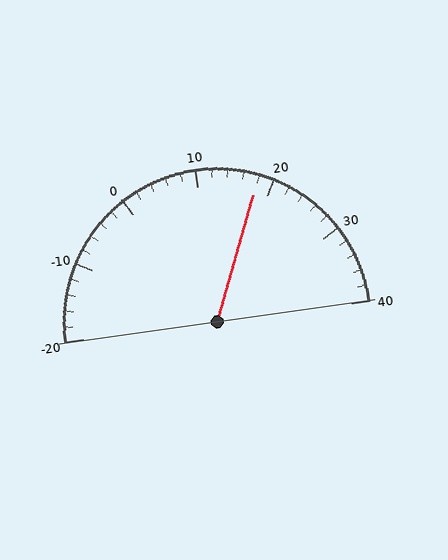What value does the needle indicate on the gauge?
The needle indicates approximately 18.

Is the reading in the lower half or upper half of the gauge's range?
The reading is in the upper half of the range (-20 to 40).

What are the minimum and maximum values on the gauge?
The gauge ranges from -20 to 40.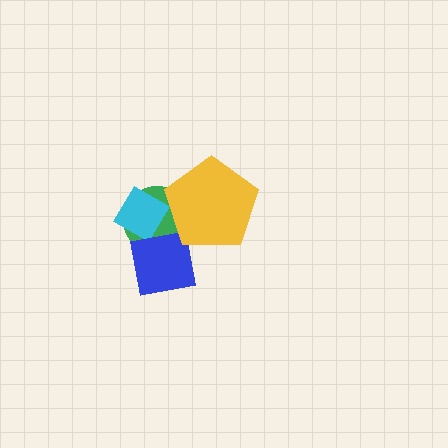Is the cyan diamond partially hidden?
Yes, it is partially covered by another shape.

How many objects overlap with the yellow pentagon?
2 objects overlap with the yellow pentagon.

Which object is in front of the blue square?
The yellow pentagon is in front of the blue square.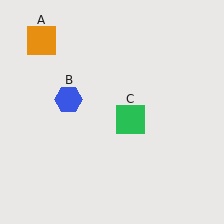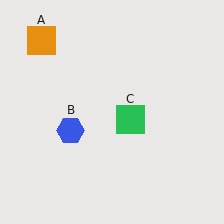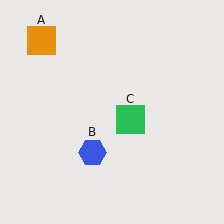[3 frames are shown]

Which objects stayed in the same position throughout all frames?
Orange square (object A) and green square (object C) remained stationary.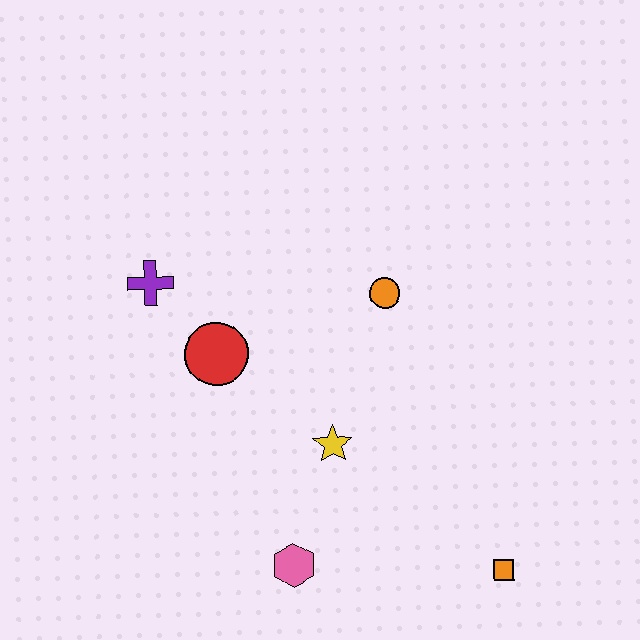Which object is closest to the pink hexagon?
The yellow star is closest to the pink hexagon.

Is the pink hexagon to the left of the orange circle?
Yes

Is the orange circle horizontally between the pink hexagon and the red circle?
No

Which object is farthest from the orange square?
The purple cross is farthest from the orange square.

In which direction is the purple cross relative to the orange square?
The purple cross is to the left of the orange square.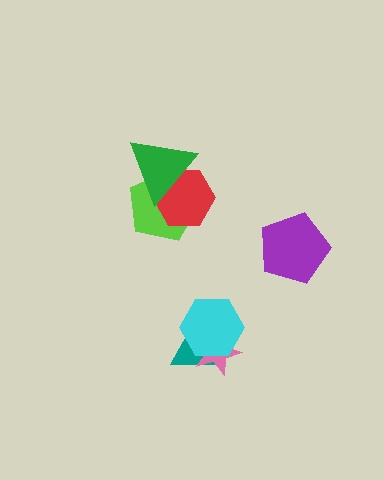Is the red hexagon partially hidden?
Yes, it is partially covered by another shape.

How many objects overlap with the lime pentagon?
2 objects overlap with the lime pentagon.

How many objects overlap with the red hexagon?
2 objects overlap with the red hexagon.